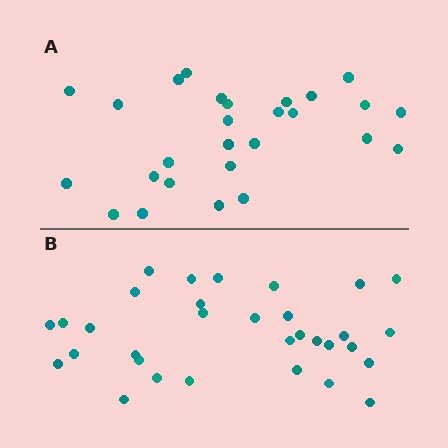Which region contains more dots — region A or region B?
Region B (the bottom region) has more dots.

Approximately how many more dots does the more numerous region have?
Region B has about 5 more dots than region A.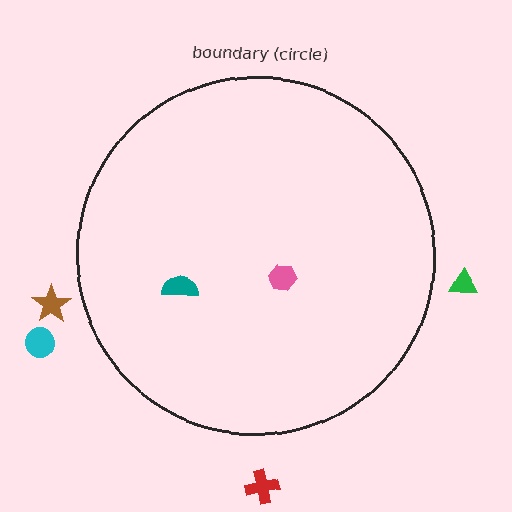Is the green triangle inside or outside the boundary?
Outside.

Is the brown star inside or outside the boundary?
Outside.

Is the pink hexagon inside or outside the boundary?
Inside.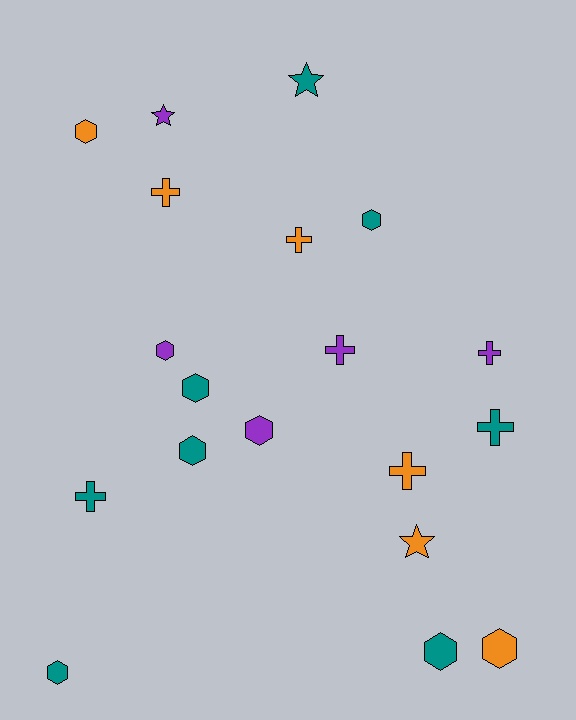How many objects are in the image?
There are 19 objects.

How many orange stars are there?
There is 1 orange star.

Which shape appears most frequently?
Hexagon, with 9 objects.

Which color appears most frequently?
Teal, with 8 objects.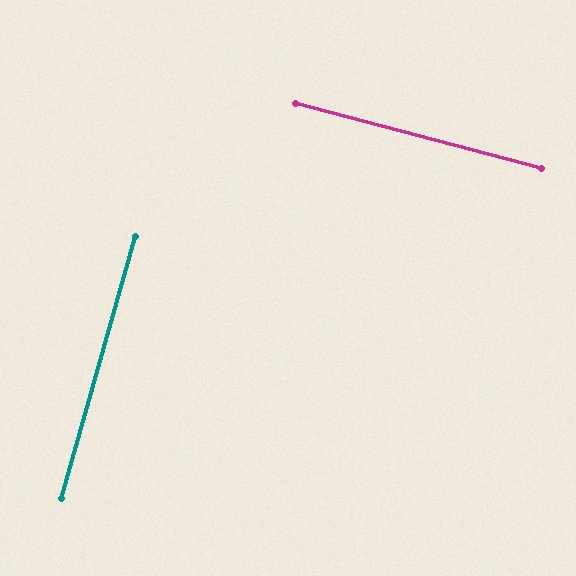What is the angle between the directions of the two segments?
Approximately 89 degrees.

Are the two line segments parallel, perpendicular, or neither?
Perpendicular — they meet at approximately 89°.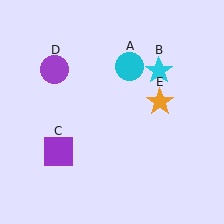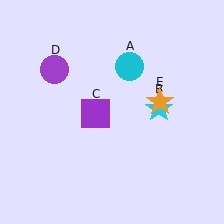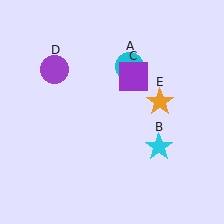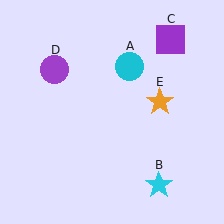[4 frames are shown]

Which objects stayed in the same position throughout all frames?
Cyan circle (object A) and purple circle (object D) and orange star (object E) remained stationary.